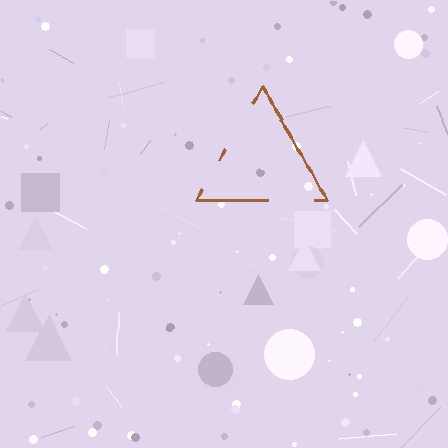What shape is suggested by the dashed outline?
The dashed outline suggests a triangle.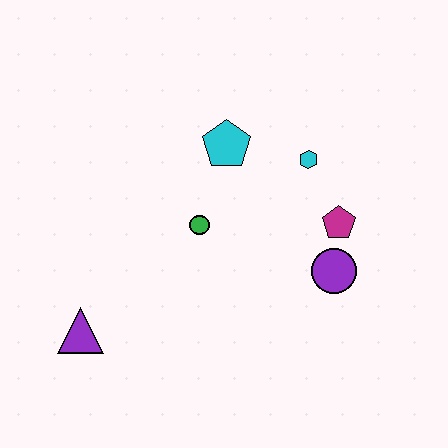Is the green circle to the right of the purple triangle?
Yes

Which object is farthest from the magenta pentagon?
The purple triangle is farthest from the magenta pentagon.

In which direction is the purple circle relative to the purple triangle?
The purple circle is to the right of the purple triangle.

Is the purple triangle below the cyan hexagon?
Yes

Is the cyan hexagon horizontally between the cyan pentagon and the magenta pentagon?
Yes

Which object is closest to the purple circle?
The magenta pentagon is closest to the purple circle.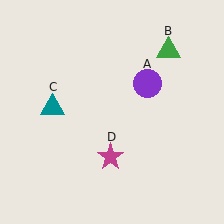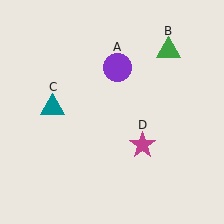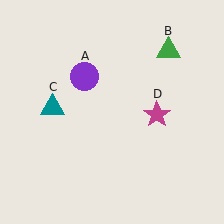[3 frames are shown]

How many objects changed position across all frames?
2 objects changed position: purple circle (object A), magenta star (object D).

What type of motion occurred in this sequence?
The purple circle (object A), magenta star (object D) rotated counterclockwise around the center of the scene.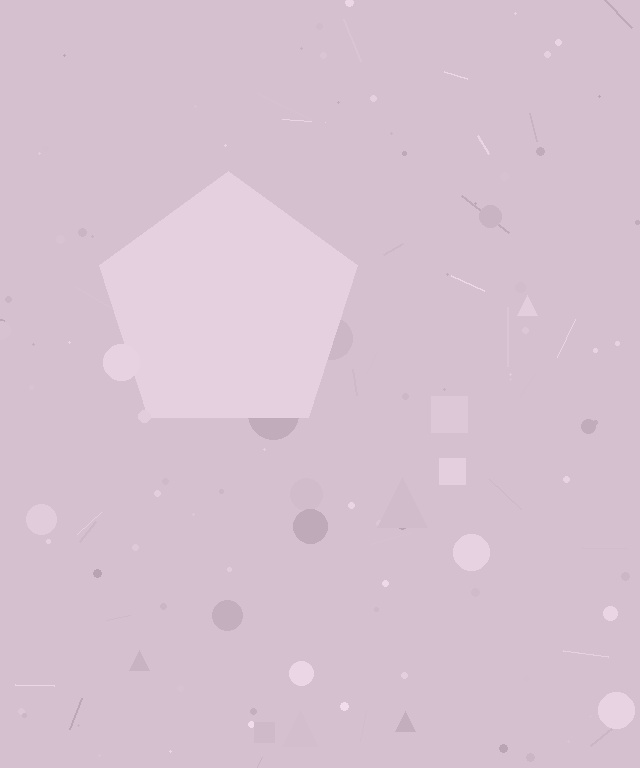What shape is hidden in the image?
A pentagon is hidden in the image.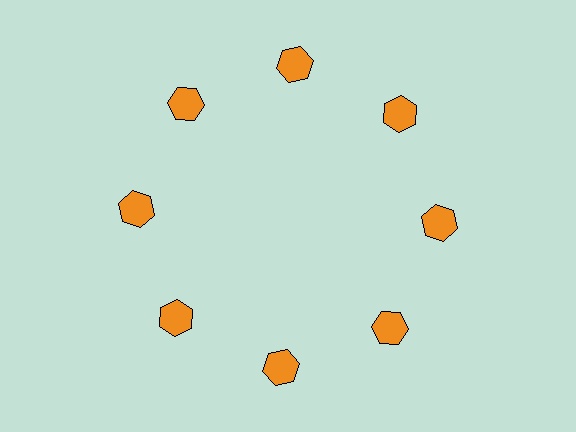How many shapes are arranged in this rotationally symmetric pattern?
There are 8 shapes, arranged in 8 groups of 1.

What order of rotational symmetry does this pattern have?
This pattern has 8-fold rotational symmetry.